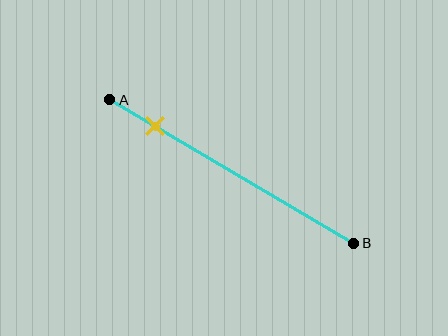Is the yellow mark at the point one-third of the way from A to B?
No, the mark is at about 20% from A, not at the 33% one-third point.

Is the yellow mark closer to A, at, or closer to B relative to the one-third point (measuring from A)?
The yellow mark is closer to point A than the one-third point of segment AB.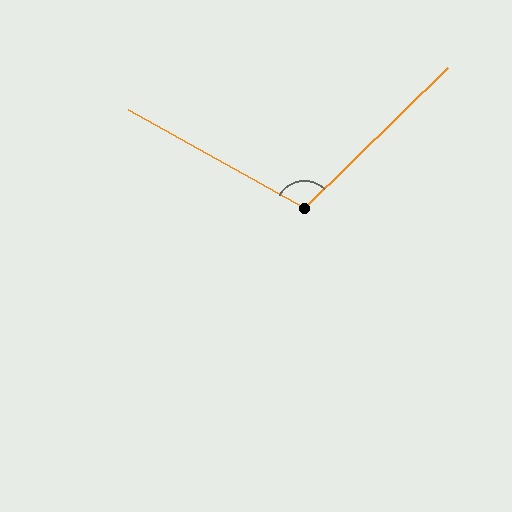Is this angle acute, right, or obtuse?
It is obtuse.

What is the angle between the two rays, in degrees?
Approximately 106 degrees.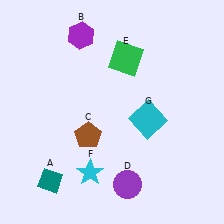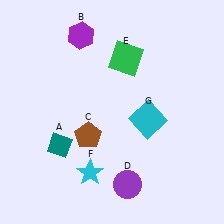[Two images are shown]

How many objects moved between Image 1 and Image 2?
1 object moved between the two images.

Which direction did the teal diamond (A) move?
The teal diamond (A) moved up.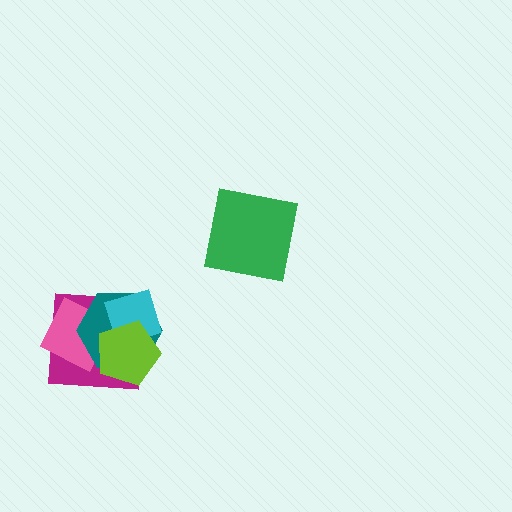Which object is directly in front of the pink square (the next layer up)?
The teal hexagon is directly in front of the pink square.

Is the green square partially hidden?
No, no other shape covers it.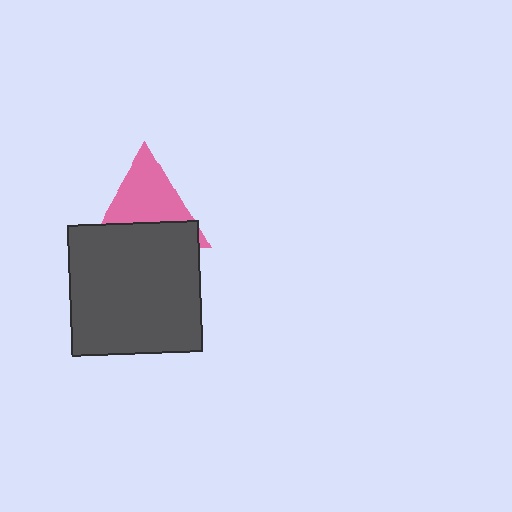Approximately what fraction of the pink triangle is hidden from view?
Roughly 43% of the pink triangle is hidden behind the dark gray square.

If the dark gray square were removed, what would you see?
You would see the complete pink triangle.